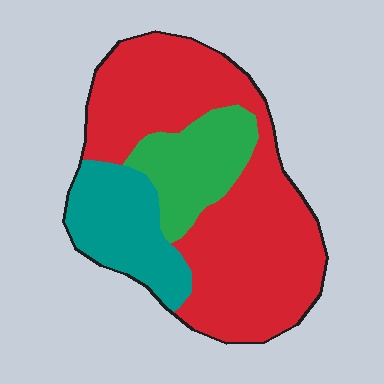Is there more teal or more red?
Red.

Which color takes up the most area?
Red, at roughly 65%.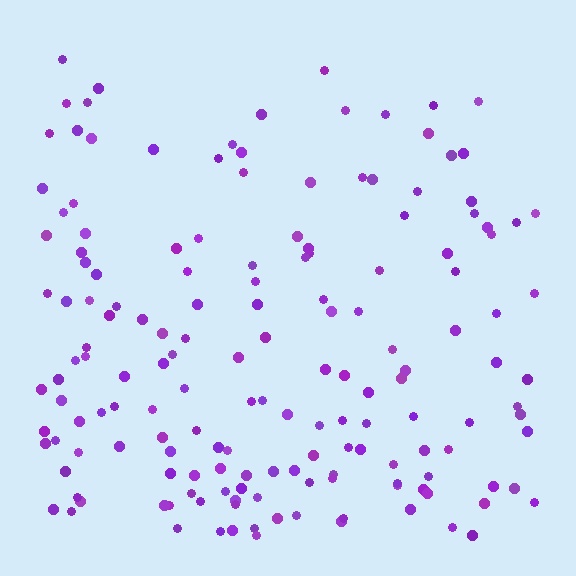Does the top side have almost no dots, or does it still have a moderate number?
Still a moderate number, just noticeably fewer than the bottom.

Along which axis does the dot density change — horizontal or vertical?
Vertical.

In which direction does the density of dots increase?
From top to bottom, with the bottom side densest.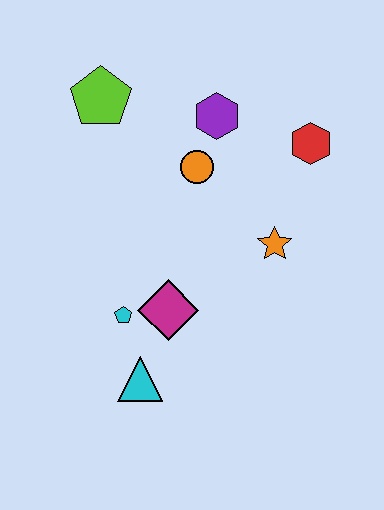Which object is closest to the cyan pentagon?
The magenta diamond is closest to the cyan pentagon.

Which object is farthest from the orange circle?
The cyan triangle is farthest from the orange circle.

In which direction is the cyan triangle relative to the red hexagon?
The cyan triangle is below the red hexagon.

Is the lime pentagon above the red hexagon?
Yes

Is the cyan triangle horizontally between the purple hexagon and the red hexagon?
No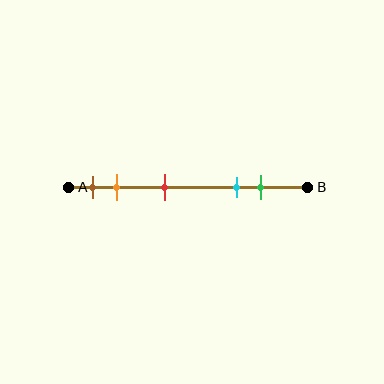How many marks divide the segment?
There are 5 marks dividing the segment.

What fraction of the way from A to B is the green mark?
The green mark is approximately 80% (0.8) of the way from A to B.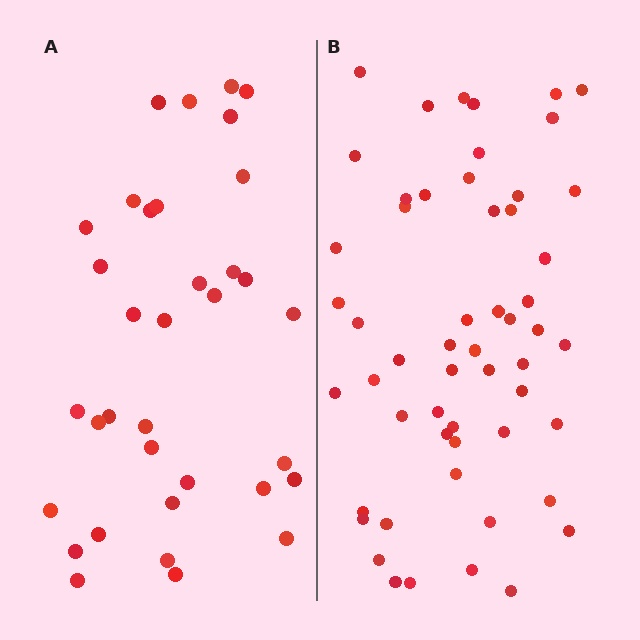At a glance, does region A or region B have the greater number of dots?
Region B (the right region) has more dots.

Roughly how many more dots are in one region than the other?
Region B has approximately 20 more dots than region A.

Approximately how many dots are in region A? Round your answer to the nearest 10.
About 40 dots. (The exact count is 35, which rounds to 40.)